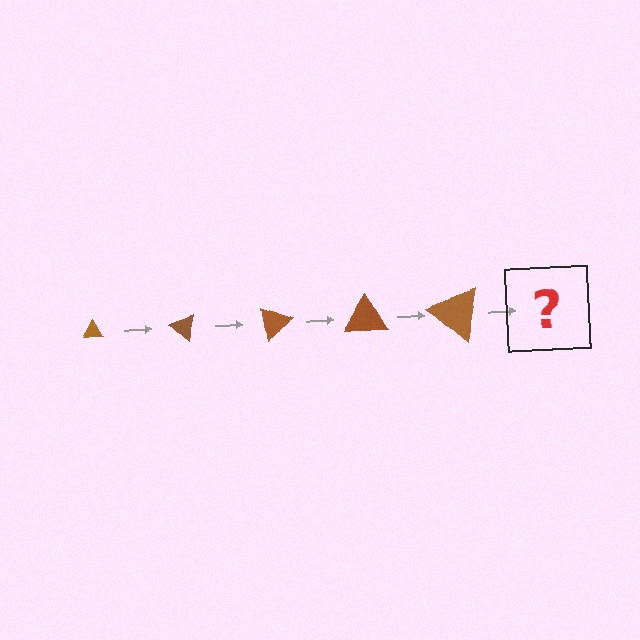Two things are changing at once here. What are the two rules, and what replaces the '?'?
The two rules are that the triangle grows larger each step and it rotates 40 degrees each step. The '?' should be a triangle, larger than the previous one and rotated 200 degrees from the start.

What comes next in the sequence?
The next element should be a triangle, larger than the previous one and rotated 200 degrees from the start.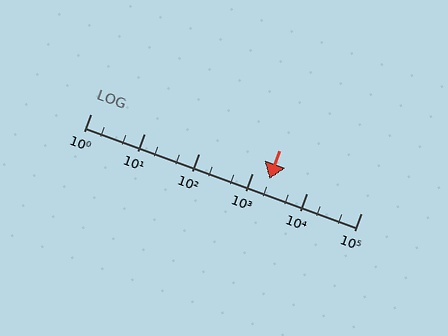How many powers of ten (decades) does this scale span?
The scale spans 5 decades, from 1 to 100000.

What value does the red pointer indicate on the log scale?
The pointer indicates approximately 2000.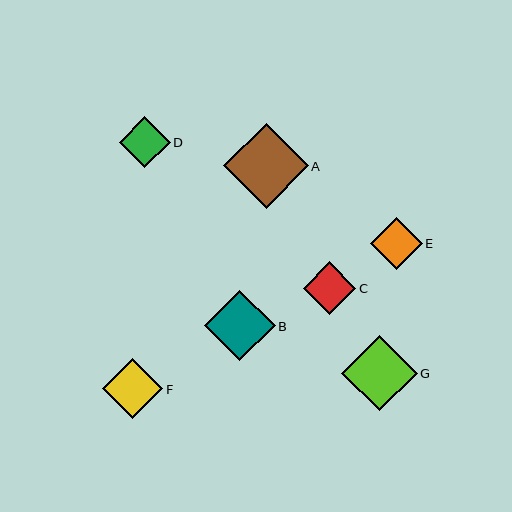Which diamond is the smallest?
Diamond D is the smallest with a size of approximately 51 pixels.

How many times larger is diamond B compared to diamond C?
Diamond B is approximately 1.3 times the size of diamond C.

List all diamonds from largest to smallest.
From largest to smallest: A, G, B, F, C, E, D.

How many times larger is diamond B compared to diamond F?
Diamond B is approximately 1.2 times the size of diamond F.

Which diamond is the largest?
Diamond A is the largest with a size of approximately 85 pixels.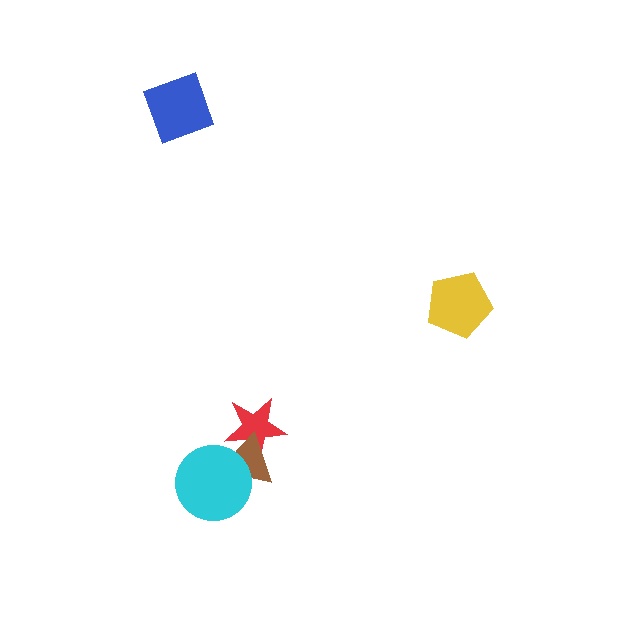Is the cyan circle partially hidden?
No, no other shape covers it.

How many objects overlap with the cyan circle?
1 object overlaps with the cyan circle.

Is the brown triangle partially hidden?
Yes, it is partially covered by another shape.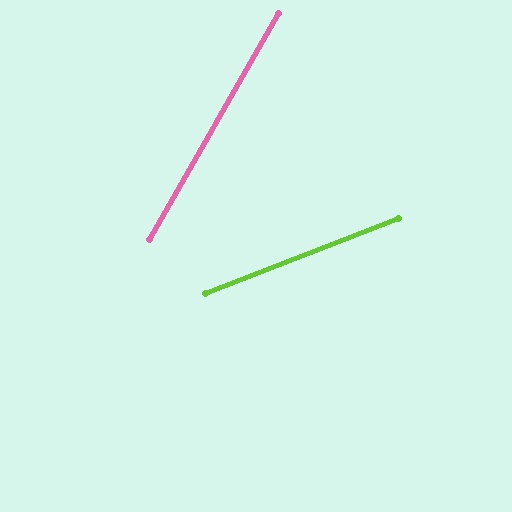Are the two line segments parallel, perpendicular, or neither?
Neither parallel nor perpendicular — they differ by about 39°.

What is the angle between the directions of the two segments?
Approximately 39 degrees.